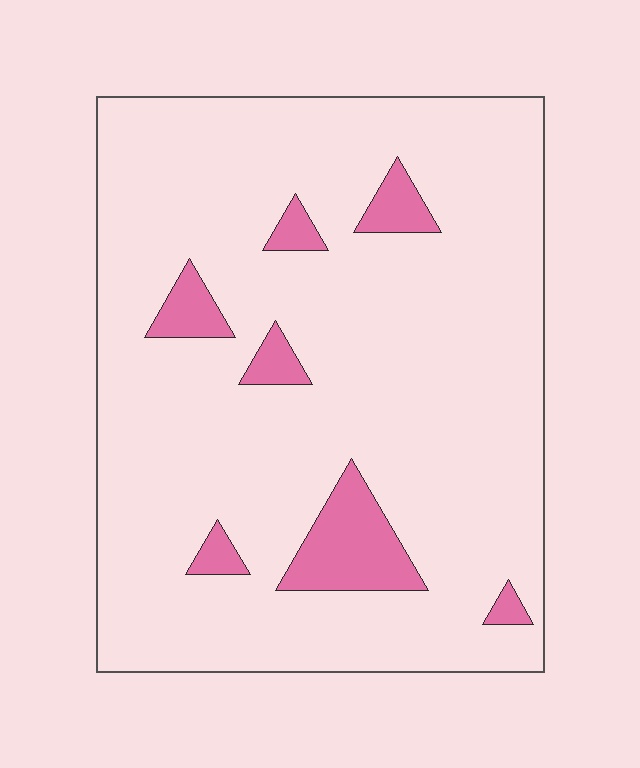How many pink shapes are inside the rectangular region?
7.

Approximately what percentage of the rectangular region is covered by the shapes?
Approximately 10%.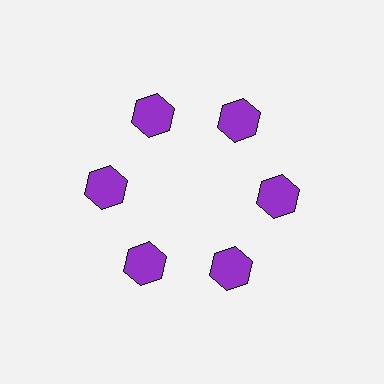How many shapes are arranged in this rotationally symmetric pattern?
There are 6 shapes, arranged in 6 groups of 1.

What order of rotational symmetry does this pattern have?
This pattern has 6-fold rotational symmetry.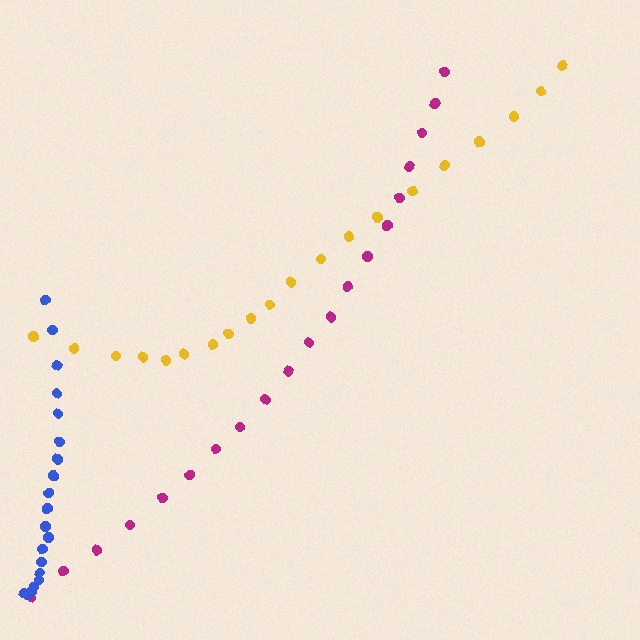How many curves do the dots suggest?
There are 3 distinct paths.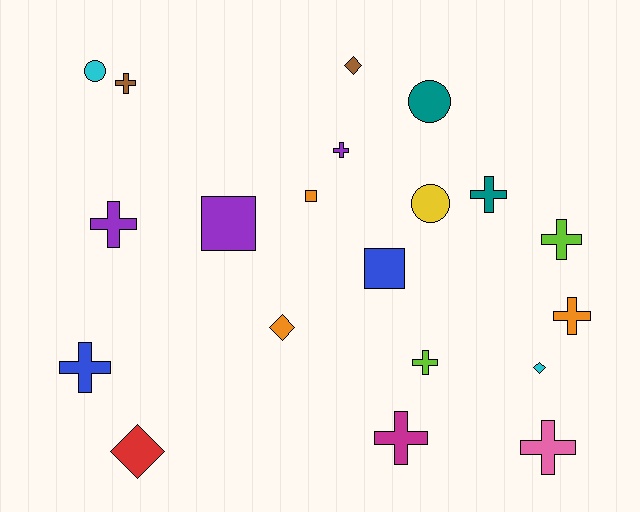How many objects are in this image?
There are 20 objects.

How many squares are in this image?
There are 3 squares.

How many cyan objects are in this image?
There are 2 cyan objects.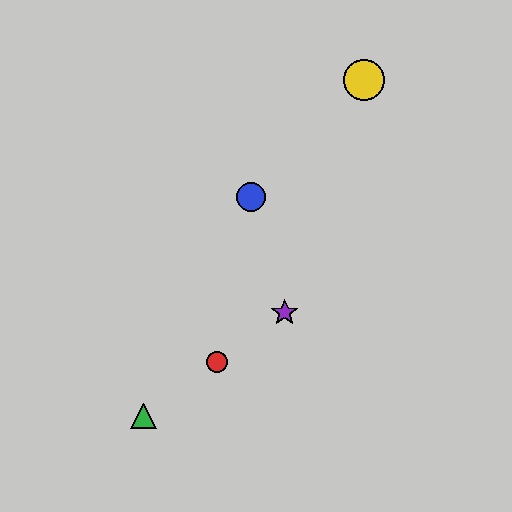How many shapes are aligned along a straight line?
3 shapes (the red circle, the green triangle, the purple star) are aligned along a straight line.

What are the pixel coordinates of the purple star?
The purple star is at (285, 313).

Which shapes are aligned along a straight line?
The red circle, the green triangle, the purple star are aligned along a straight line.